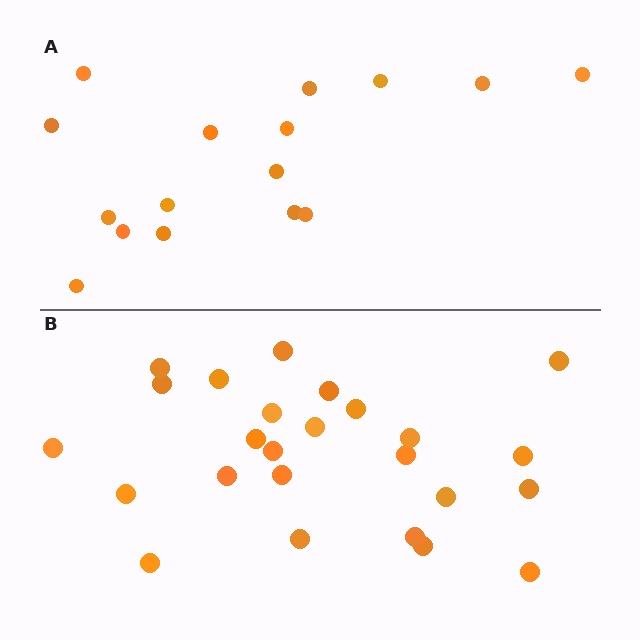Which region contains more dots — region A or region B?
Region B (the bottom region) has more dots.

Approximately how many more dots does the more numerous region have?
Region B has roughly 8 or so more dots than region A.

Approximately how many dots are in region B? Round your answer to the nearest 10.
About 20 dots. (The exact count is 25, which rounds to 20.)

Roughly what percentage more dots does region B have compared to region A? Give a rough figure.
About 55% more.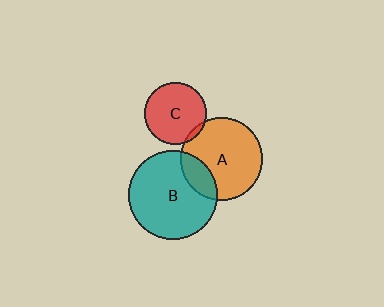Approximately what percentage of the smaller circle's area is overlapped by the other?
Approximately 5%.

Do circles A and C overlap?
Yes.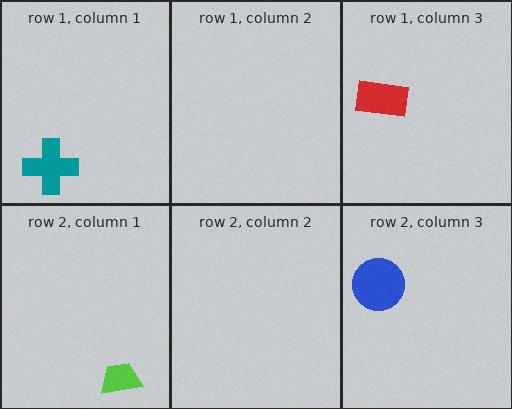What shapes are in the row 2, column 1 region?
The lime trapezoid.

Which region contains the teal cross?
The row 1, column 1 region.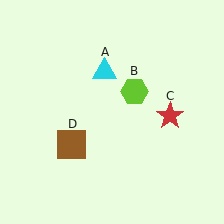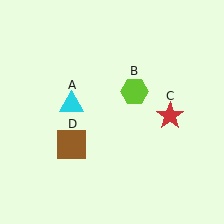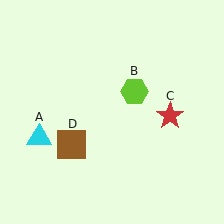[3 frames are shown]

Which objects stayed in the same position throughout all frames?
Lime hexagon (object B) and red star (object C) and brown square (object D) remained stationary.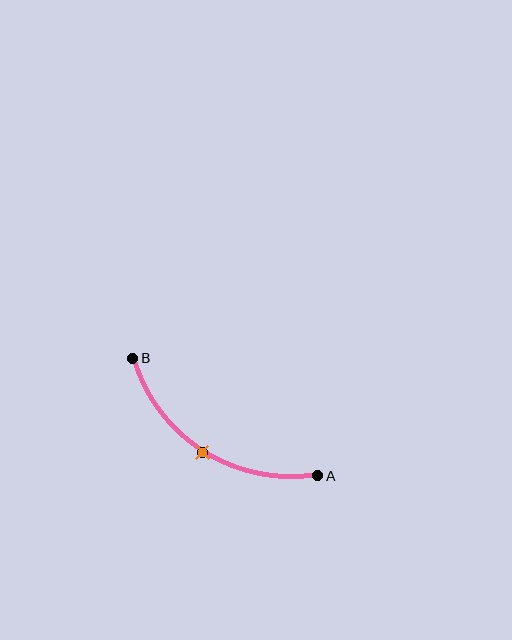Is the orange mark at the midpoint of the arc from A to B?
Yes. The orange mark lies on the arc at equal arc-length from both A and B — it is the arc midpoint.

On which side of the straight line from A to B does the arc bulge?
The arc bulges below the straight line connecting A and B.